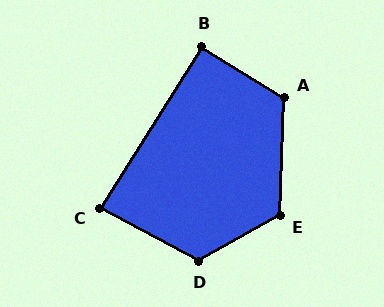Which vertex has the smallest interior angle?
C, at approximately 86 degrees.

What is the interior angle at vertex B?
Approximately 90 degrees (approximately right).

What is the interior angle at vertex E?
Approximately 121 degrees (obtuse).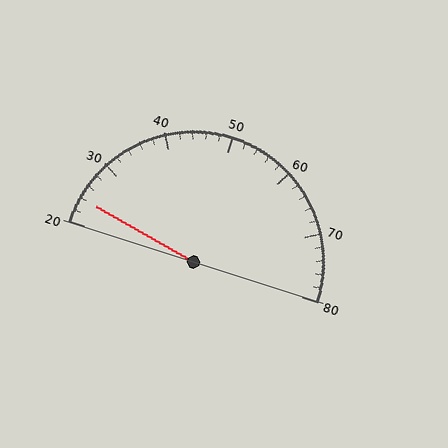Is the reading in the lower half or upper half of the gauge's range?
The reading is in the lower half of the range (20 to 80).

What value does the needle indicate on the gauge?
The needle indicates approximately 24.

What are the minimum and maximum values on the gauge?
The gauge ranges from 20 to 80.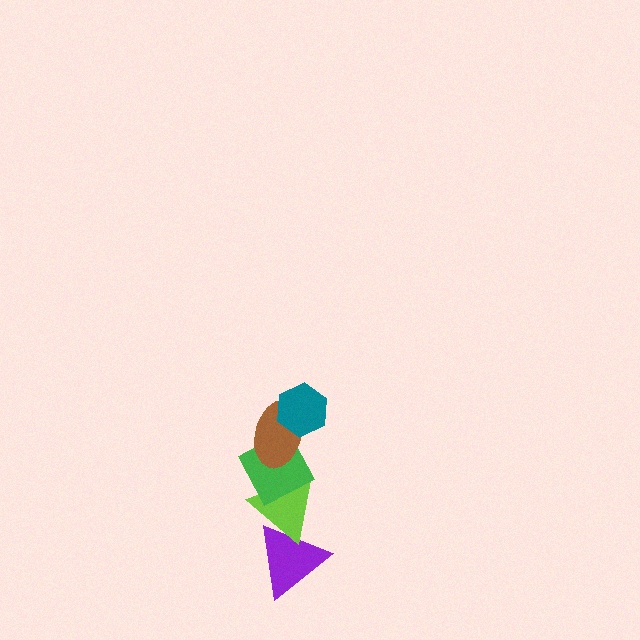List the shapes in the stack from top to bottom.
From top to bottom: the teal hexagon, the brown ellipse, the green diamond, the lime triangle, the purple triangle.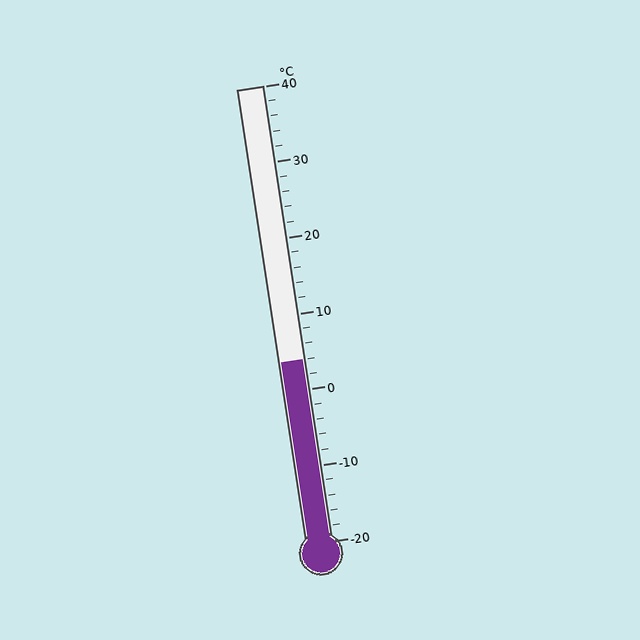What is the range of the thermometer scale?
The thermometer scale ranges from -20°C to 40°C.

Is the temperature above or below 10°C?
The temperature is below 10°C.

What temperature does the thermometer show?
The thermometer shows approximately 4°C.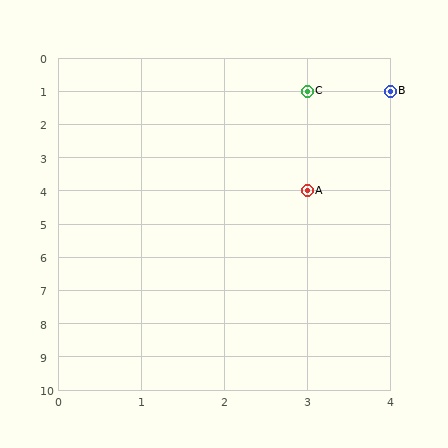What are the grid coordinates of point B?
Point B is at grid coordinates (4, 1).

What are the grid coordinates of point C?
Point C is at grid coordinates (3, 1).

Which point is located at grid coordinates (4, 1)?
Point B is at (4, 1).